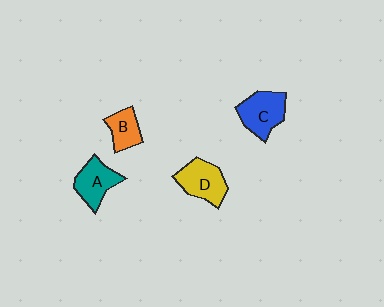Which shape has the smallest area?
Shape B (orange).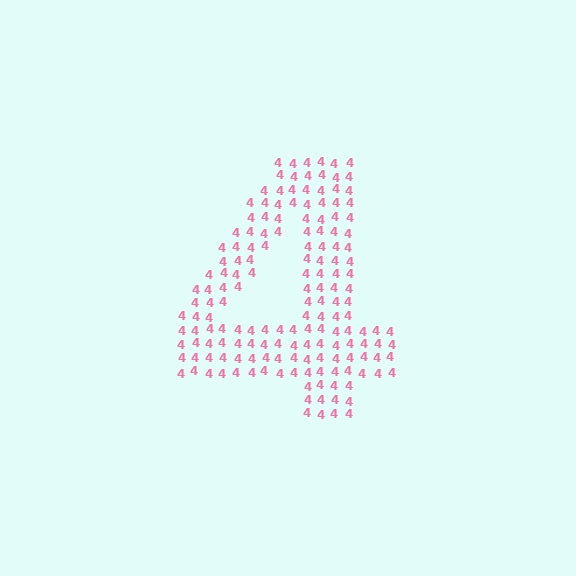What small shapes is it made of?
It is made of small digit 4's.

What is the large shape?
The large shape is the digit 4.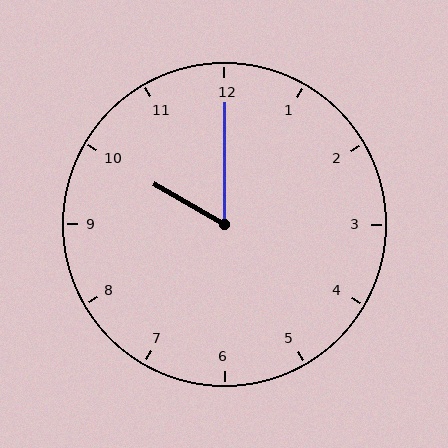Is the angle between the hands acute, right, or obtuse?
It is acute.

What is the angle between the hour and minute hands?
Approximately 60 degrees.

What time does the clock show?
10:00.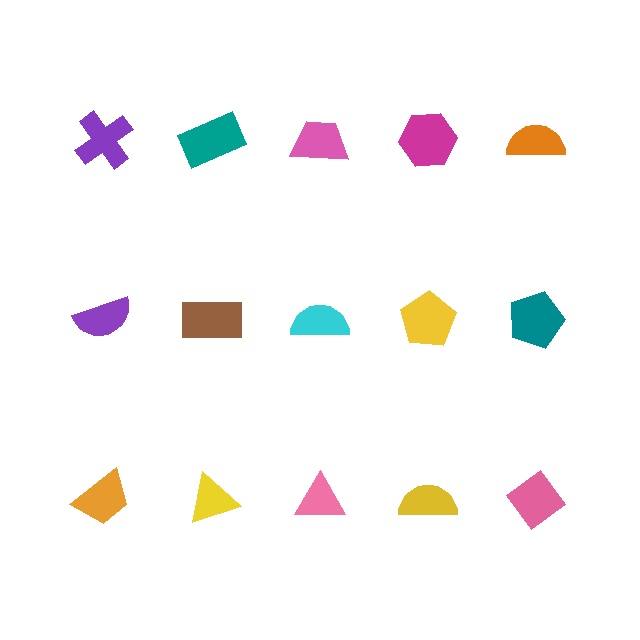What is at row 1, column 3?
A pink trapezoid.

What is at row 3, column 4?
A yellow semicircle.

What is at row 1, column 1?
A purple cross.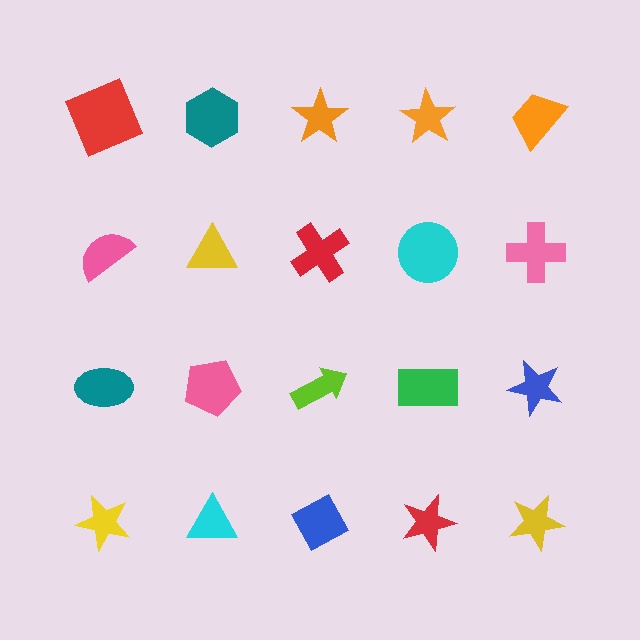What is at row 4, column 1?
A yellow star.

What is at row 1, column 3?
An orange star.